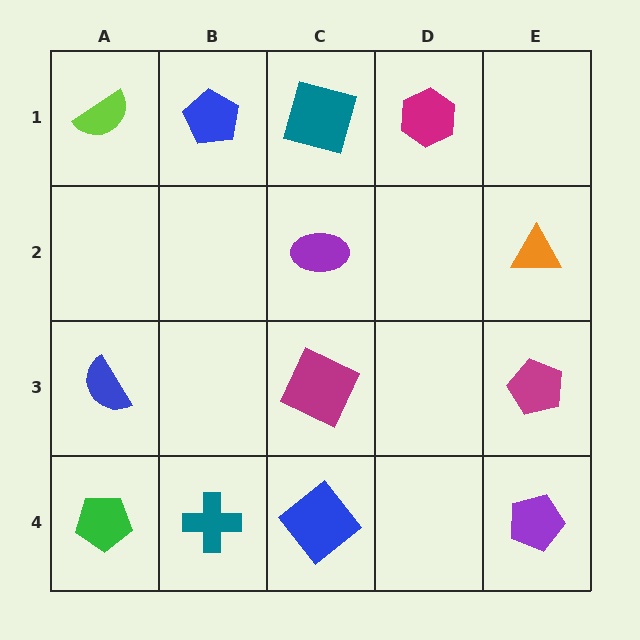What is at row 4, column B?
A teal cross.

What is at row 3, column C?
A magenta square.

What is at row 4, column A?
A green pentagon.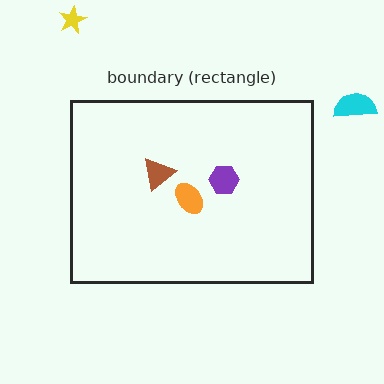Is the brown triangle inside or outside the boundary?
Inside.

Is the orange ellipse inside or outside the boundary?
Inside.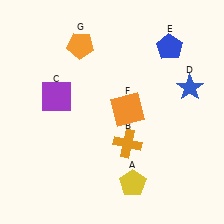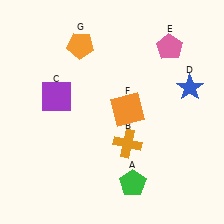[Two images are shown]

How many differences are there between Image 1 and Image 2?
There are 2 differences between the two images.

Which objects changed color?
A changed from yellow to green. E changed from blue to pink.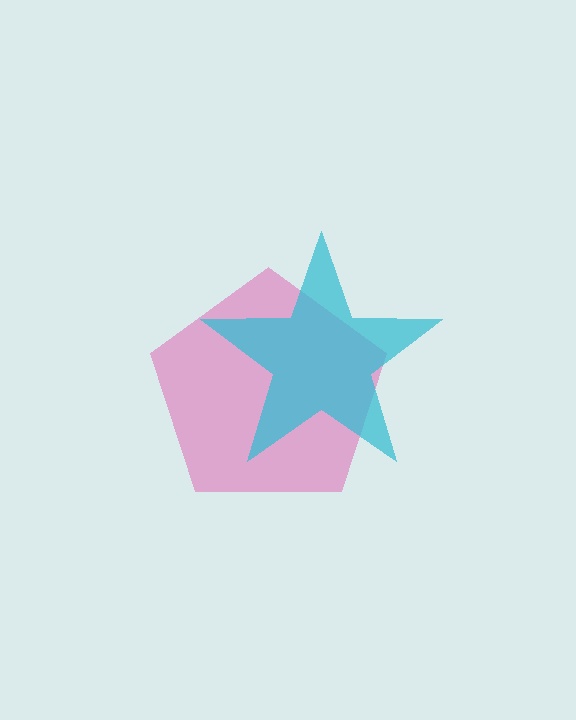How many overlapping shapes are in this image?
There are 2 overlapping shapes in the image.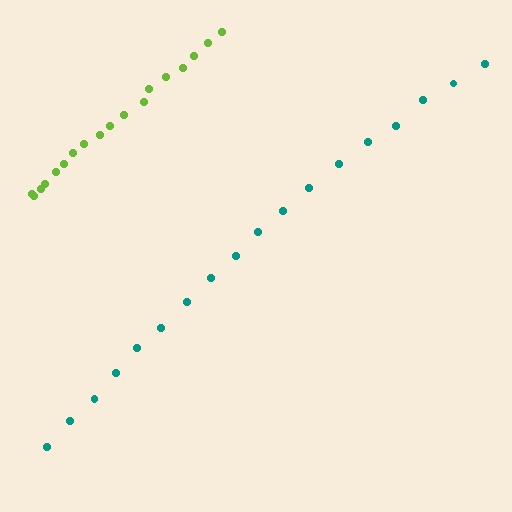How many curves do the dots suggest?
There are 2 distinct paths.